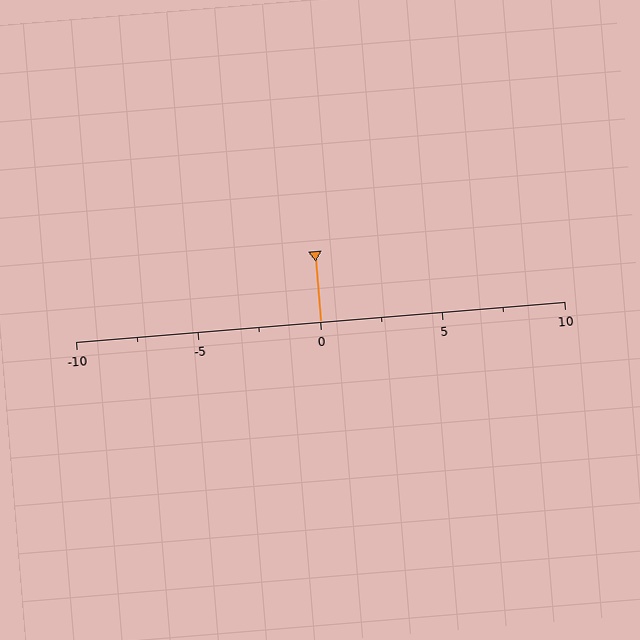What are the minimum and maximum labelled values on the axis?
The axis runs from -10 to 10.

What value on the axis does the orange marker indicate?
The marker indicates approximately 0.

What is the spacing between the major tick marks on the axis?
The major ticks are spaced 5 apart.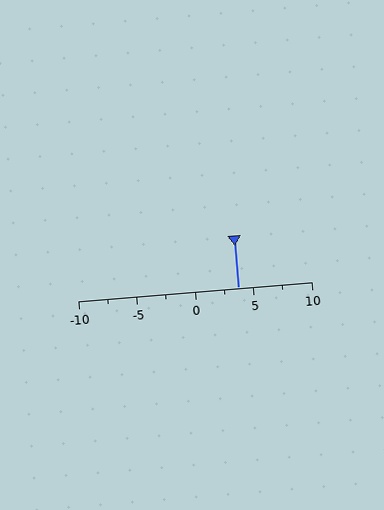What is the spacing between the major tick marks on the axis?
The major ticks are spaced 5 apart.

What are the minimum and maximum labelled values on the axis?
The axis runs from -10 to 10.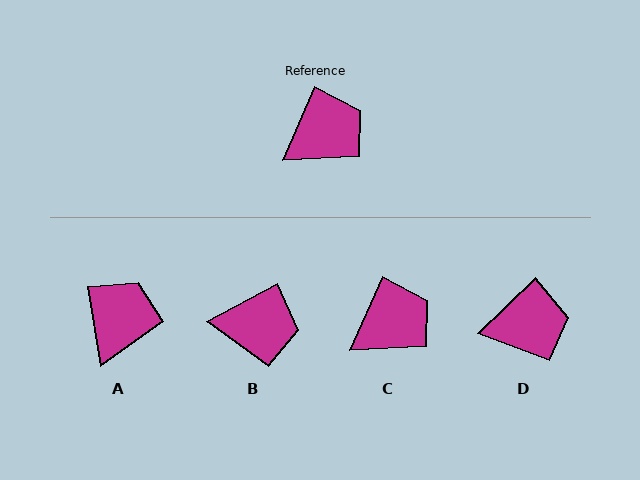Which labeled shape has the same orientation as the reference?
C.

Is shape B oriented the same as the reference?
No, it is off by about 38 degrees.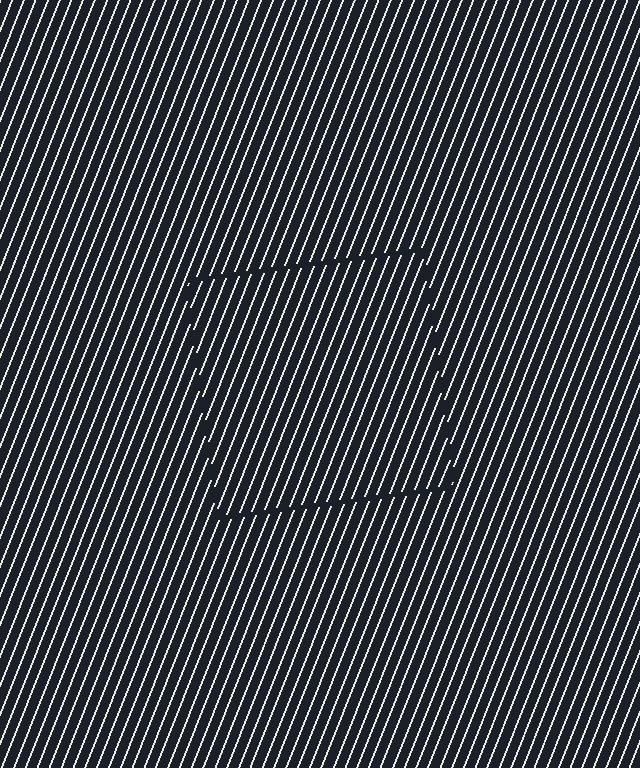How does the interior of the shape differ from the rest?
The interior of the shape contains the same grating, shifted by half a period — the contour is defined by the phase discontinuity where line-ends from the inner and outer gratings abut.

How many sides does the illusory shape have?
4 sides — the line-ends trace a square.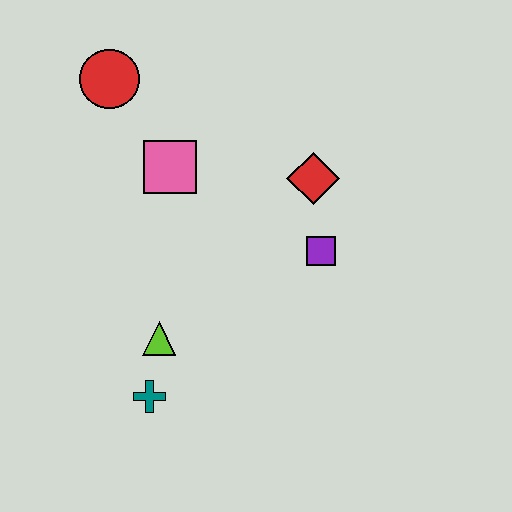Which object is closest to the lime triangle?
The teal cross is closest to the lime triangle.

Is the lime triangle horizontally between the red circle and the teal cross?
No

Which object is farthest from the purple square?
The red circle is farthest from the purple square.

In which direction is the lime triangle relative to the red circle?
The lime triangle is below the red circle.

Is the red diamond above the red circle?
No